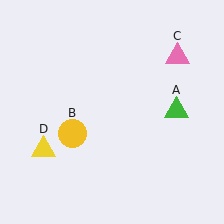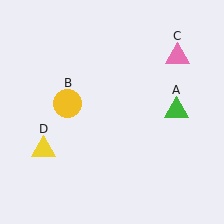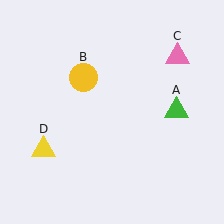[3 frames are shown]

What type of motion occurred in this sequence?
The yellow circle (object B) rotated clockwise around the center of the scene.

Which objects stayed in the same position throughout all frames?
Green triangle (object A) and pink triangle (object C) and yellow triangle (object D) remained stationary.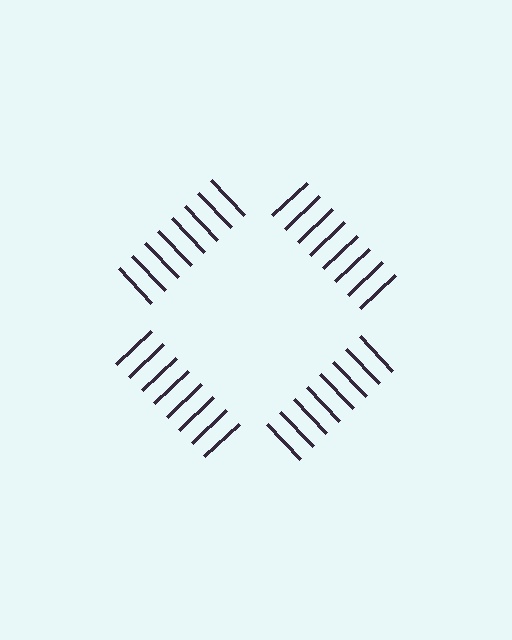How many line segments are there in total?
32 — 8 along each of the 4 edges.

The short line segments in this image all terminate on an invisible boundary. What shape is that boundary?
An illusory square — the line segments terminate on its edges but no continuous stroke is drawn.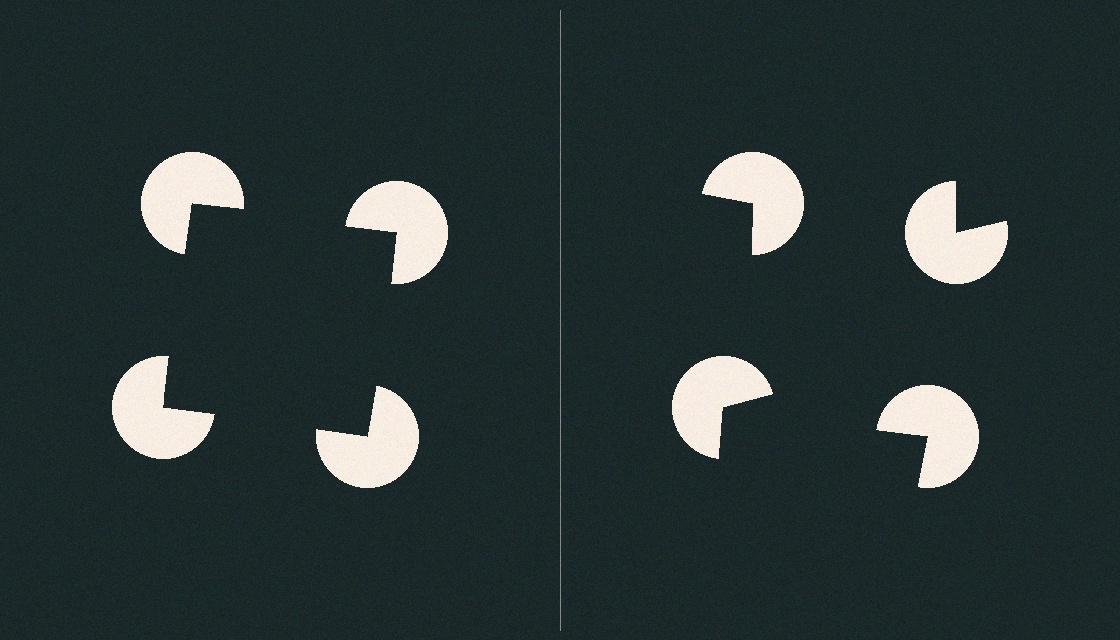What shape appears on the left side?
An illusory square.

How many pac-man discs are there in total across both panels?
8 — 4 on each side.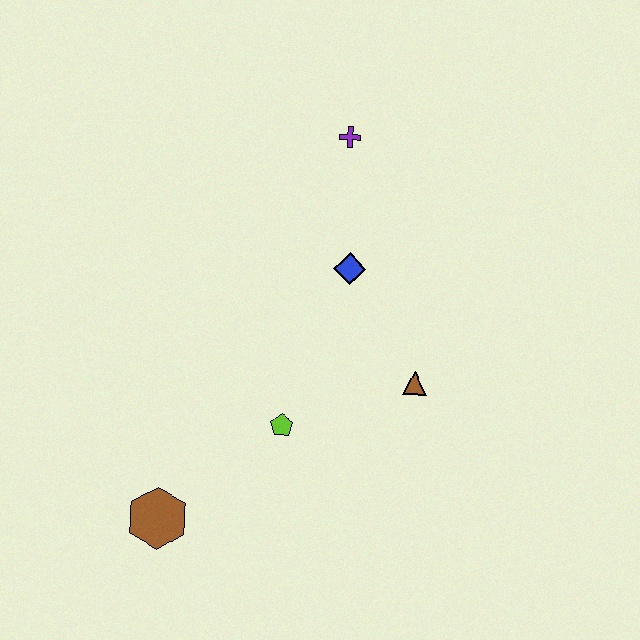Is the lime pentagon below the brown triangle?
Yes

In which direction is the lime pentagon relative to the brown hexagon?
The lime pentagon is to the right of the brown hexagon.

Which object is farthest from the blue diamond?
The brown hexagon is farthest from the blue diamond.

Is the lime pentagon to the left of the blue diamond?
Yes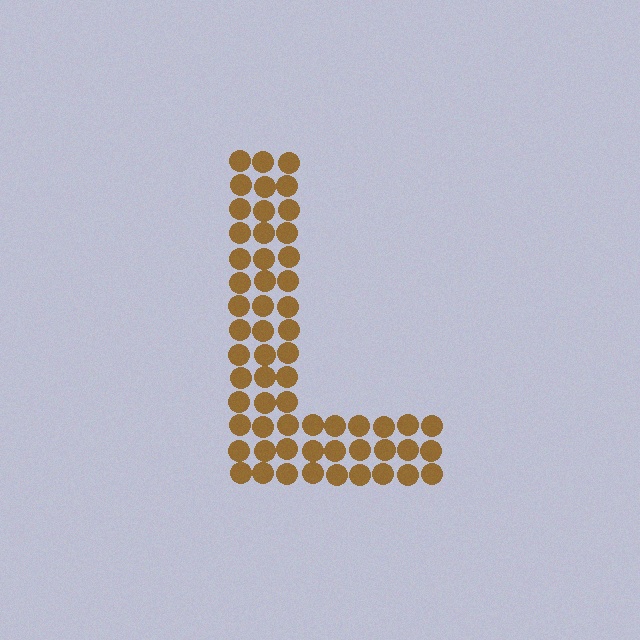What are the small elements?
The small elements are circles.